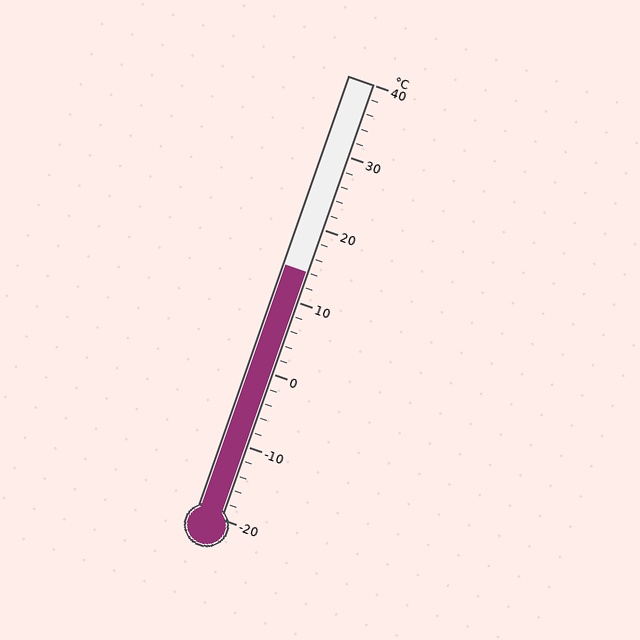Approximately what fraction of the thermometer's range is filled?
The thermometer is filled to approximately 55% of its range.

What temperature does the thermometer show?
The thermometer shows approximately 14°C.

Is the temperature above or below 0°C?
The temperature is above 0°C.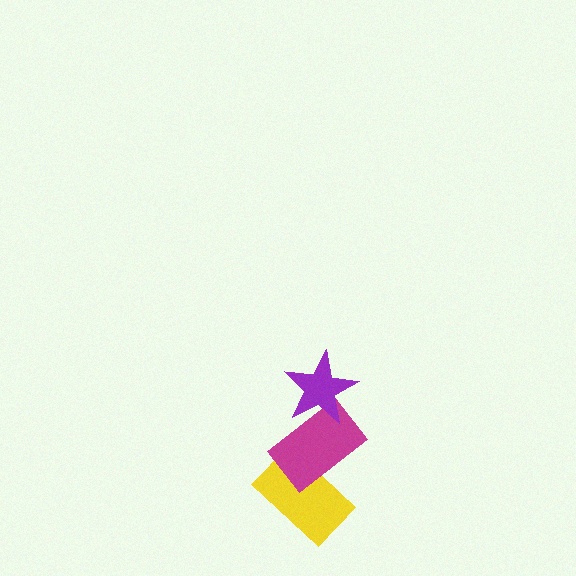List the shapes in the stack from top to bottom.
From top to bottom: the purple star, the magenta rectangle, the yellow rectangle.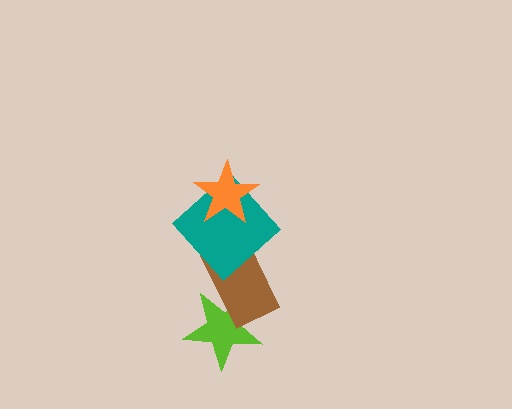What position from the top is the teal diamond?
The teal diamond is 2nd from the top.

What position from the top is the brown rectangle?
The brown rectangle is 3rd from the top.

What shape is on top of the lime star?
The brown rectangle is on top of the lime star.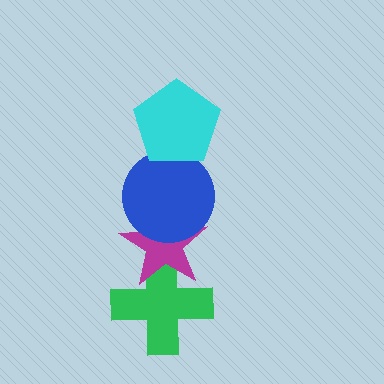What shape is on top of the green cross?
The magenta star is on top of the green cross.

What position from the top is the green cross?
The green cross is 4th from the top.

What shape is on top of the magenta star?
The blue circle is on top of the magenta star.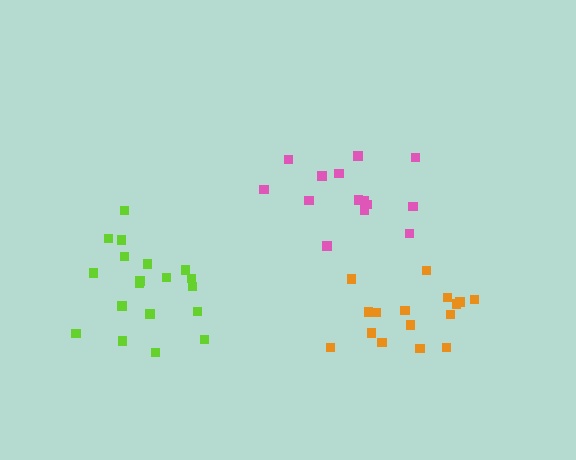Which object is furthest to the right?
The orange cluster is rightmost.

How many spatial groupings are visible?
There are 3 spatial groupings.